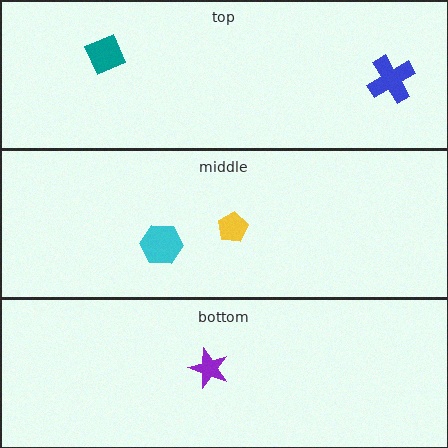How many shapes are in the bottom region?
1.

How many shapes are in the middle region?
2.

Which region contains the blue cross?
The top region.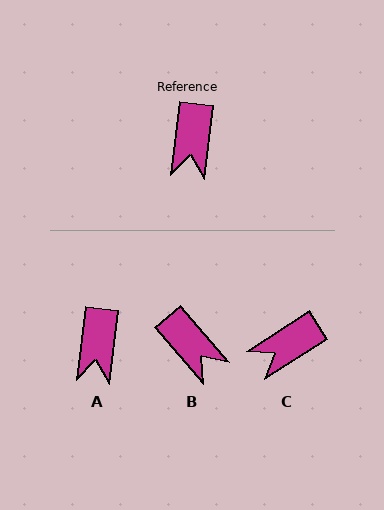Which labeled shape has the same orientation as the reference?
A.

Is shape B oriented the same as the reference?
No, it is off by about 48 degrees.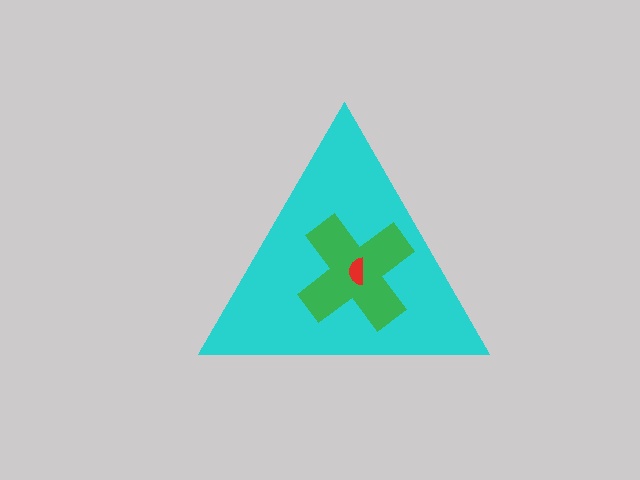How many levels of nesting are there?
3.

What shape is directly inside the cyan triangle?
The green cross.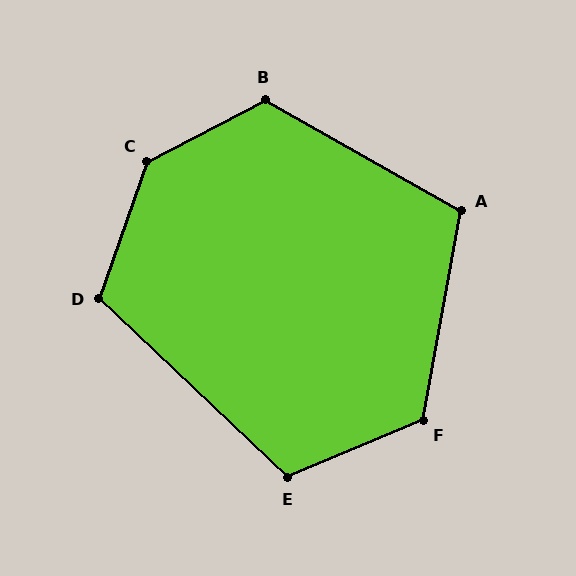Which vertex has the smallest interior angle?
A, at approximately 109 degrees.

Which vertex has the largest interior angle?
C, at approximately 137 degrees.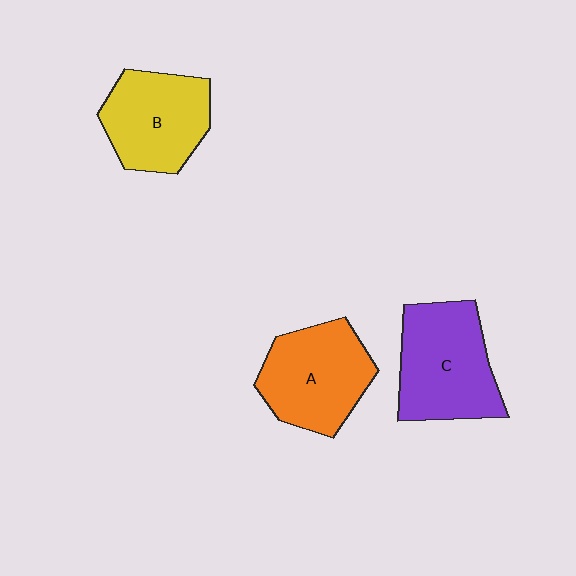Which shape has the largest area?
Shape C (purple).